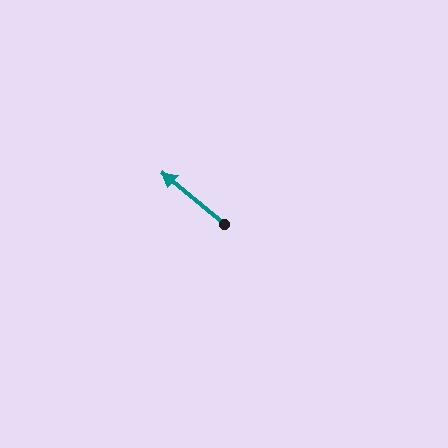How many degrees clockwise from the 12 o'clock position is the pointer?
Approximately 310 degrees.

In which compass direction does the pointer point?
Northwest.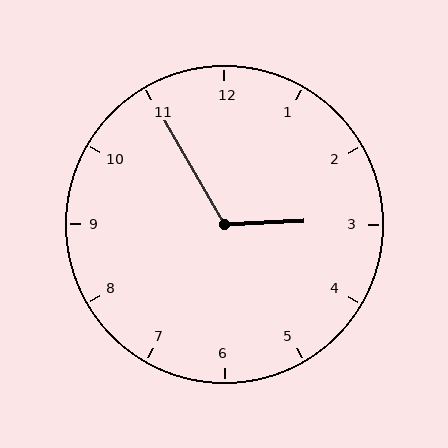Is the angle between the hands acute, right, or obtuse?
It is obtuse.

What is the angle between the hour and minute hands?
Approximately 118 degrees.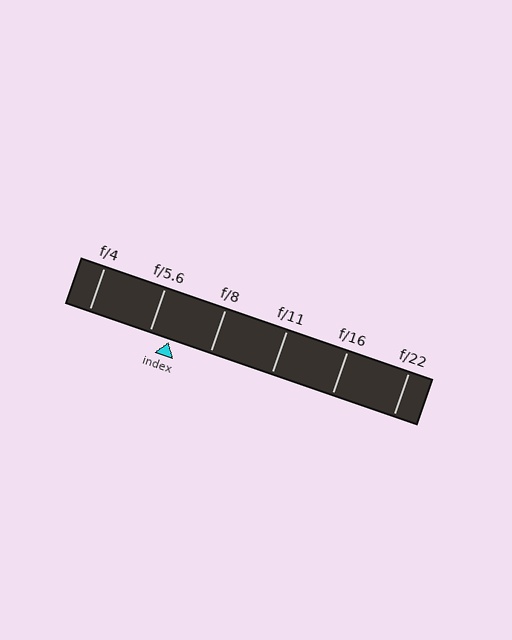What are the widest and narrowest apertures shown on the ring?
The widest aperture shown is f/4 and the narrowest is f/22.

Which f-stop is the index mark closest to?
The index mark is closest to f/5.6.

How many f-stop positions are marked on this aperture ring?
There are 6 f-stop positions marked.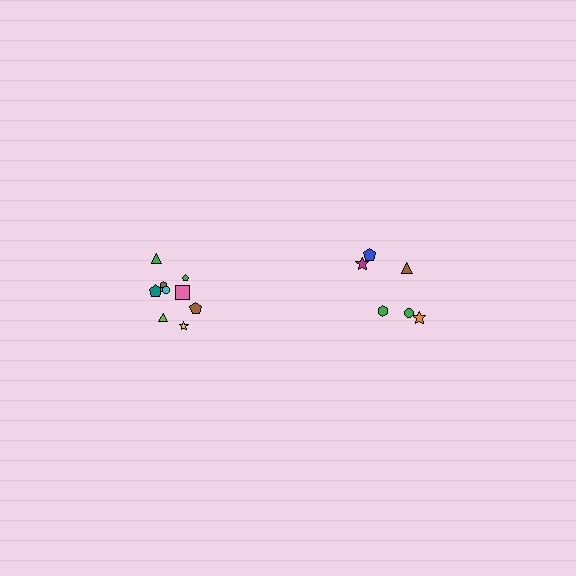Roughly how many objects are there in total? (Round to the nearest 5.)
Roughly 15 objects in total.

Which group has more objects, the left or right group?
The left group.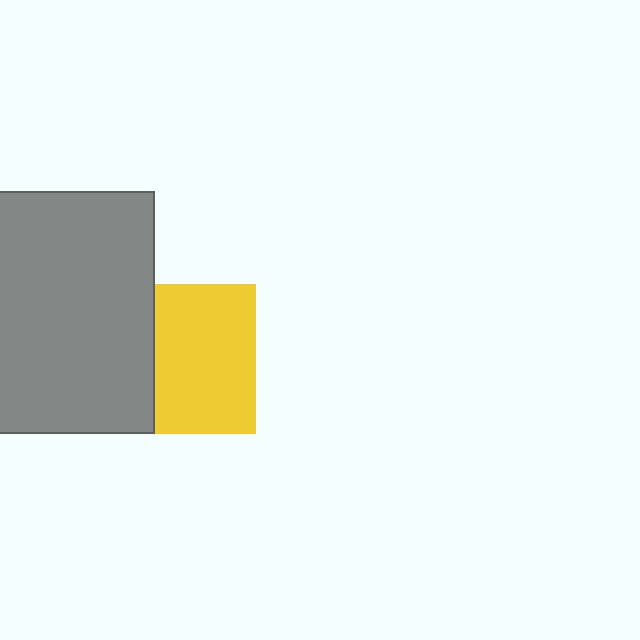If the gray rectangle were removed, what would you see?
You would see the complete yellow square.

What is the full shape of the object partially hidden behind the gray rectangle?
The partially hidden object is a yellow square.